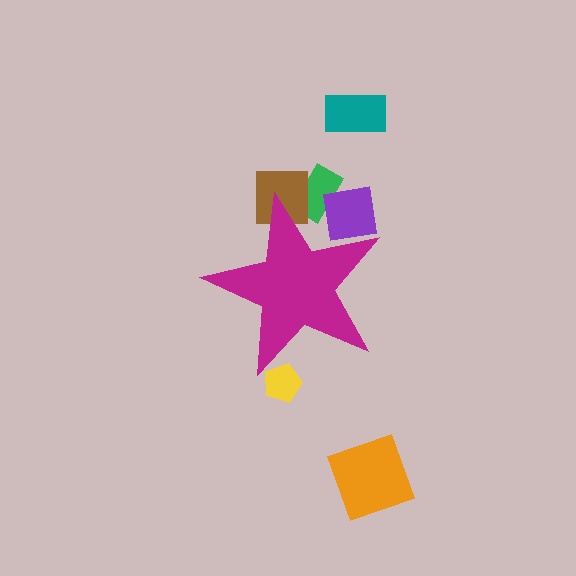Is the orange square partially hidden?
No, the orange square is fully visible.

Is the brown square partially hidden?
Yes, the brown square is partially hidden behind the magenta star.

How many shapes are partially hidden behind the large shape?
4 shapes are partially hidden.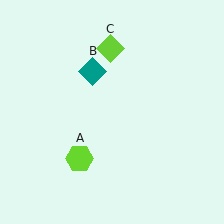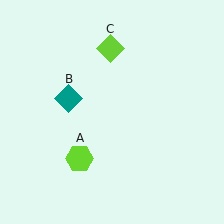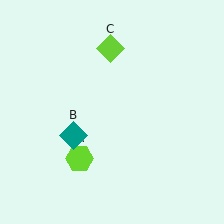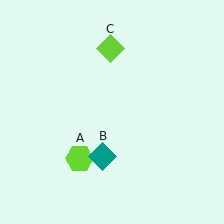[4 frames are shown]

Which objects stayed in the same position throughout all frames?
Lime hexagon (object A) and lime diamond (object C) remained stationary.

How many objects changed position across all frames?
1 object changed position: teal diamond (object B).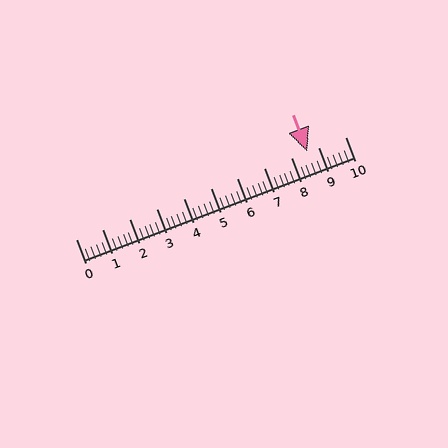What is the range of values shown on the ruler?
The ruler shows values from 0 to 10.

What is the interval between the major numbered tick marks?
The major tick marks are spaced 1 units apart.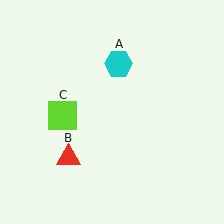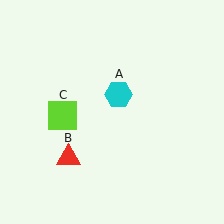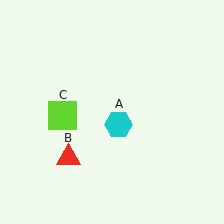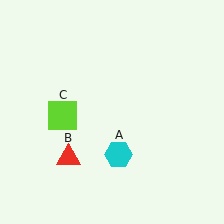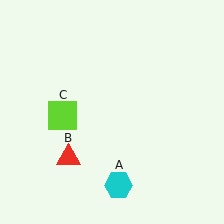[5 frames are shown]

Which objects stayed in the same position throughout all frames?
Red triangle (object B) and lime square (object C) remained stationary.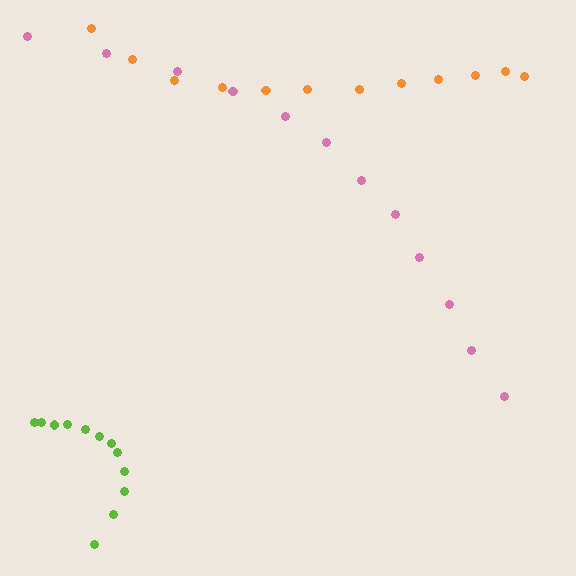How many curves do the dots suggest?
There are 3 distinct paths.